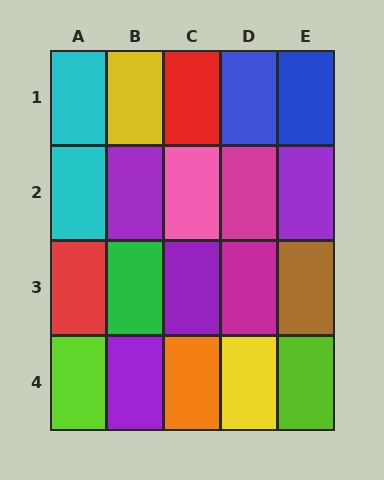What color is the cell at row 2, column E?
Purple.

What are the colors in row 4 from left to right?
Lime, purple, orange, yellow, lime.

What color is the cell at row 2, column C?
Pink.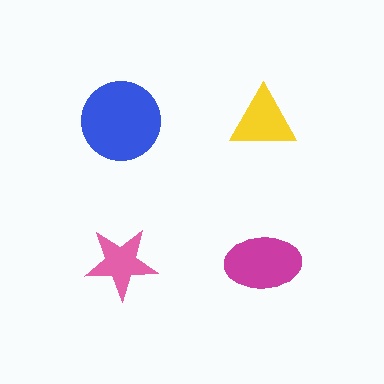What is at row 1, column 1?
A blue circle.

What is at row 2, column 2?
A magenta ellipse.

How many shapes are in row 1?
2 shapes.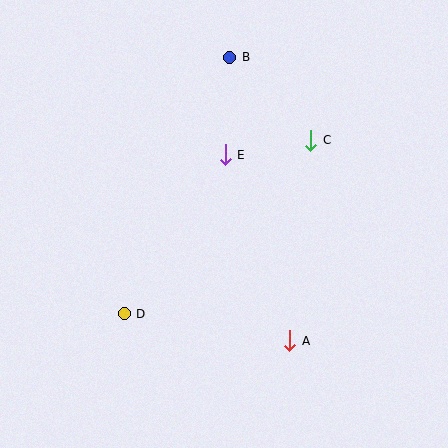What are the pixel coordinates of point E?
Point E is at (225, 155).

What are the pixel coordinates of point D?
Point D is at (124, 314).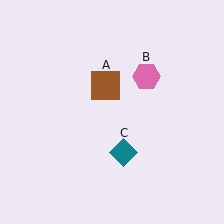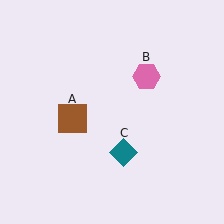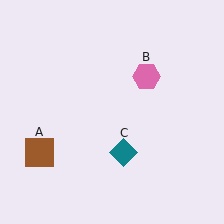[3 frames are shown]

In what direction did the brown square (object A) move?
The brown square (object A) moved down and to the left.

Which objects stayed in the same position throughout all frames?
Pink hexagon (object B) and teal diamond (object C) remained stationary.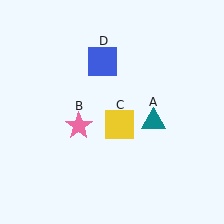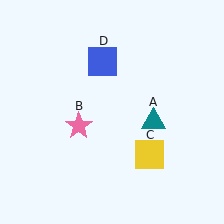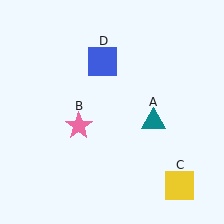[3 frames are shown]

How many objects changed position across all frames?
1 object changed position: yellow square (object C).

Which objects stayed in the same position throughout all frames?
Teal triangle (object A) and pink star (object B) and blue square (object D) remained stationary.